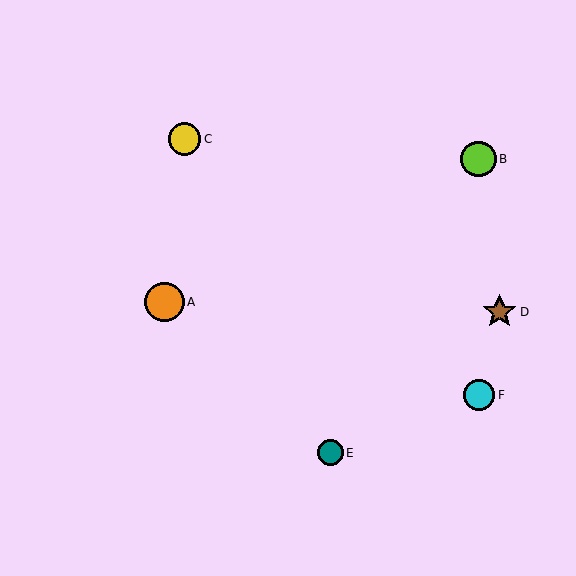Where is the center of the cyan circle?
The center of the cyan circle is at (479, 395).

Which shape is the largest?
The orange circle (labeled A) is the largest.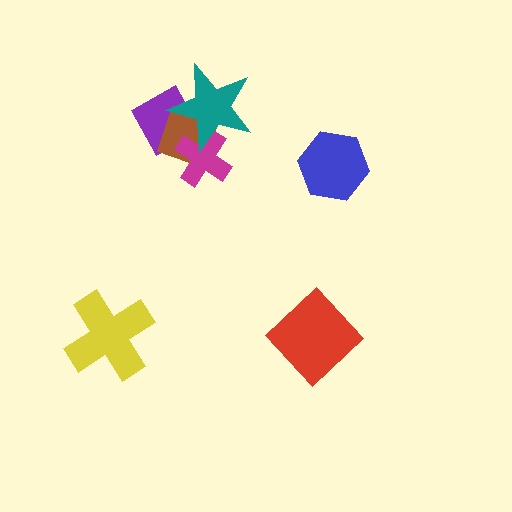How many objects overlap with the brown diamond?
3 objects overlap with the brown diamond.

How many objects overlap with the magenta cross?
3 objects overlap with the magenta cross.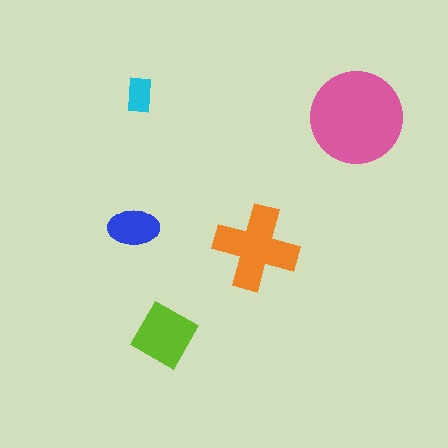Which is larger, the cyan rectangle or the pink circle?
The pink circle.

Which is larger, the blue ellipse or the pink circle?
The pink circle.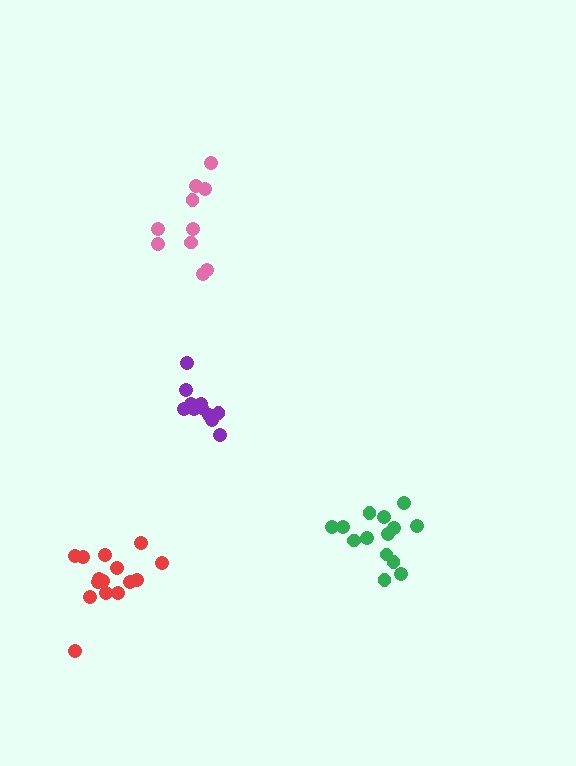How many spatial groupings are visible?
There are 4 spatial groupings.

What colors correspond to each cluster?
The clusters are colored: red, pink, purple, green.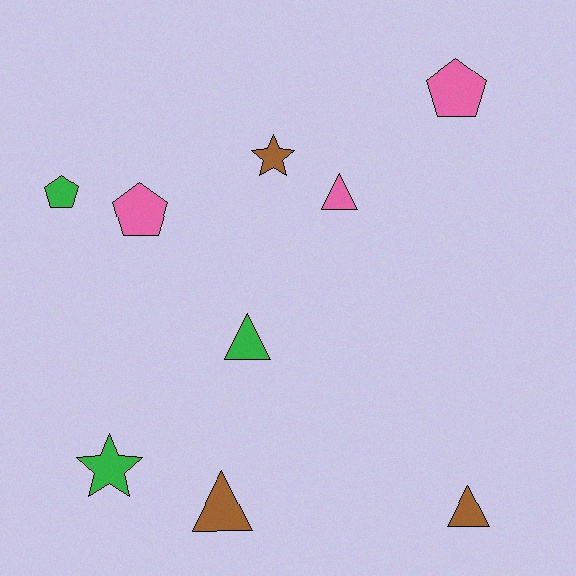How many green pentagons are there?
There is 1 green pentagon.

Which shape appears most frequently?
Triangle, with 4 objects.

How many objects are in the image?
There are 9 objects.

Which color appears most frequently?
Pink, with 3 objects.